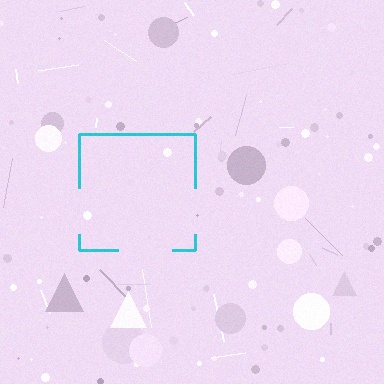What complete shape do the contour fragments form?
The contour fragments form a square.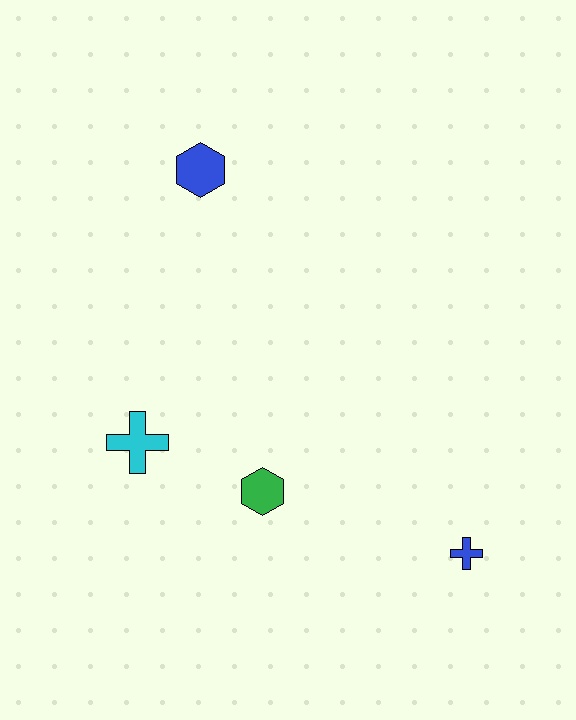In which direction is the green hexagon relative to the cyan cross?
The green hexagon is to the right of the cyan cross.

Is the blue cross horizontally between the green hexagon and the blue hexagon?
No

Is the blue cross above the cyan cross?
No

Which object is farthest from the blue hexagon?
The blue cross is farthest from the blue hexagon.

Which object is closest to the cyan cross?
The green hexagon is closest to the cyan cross.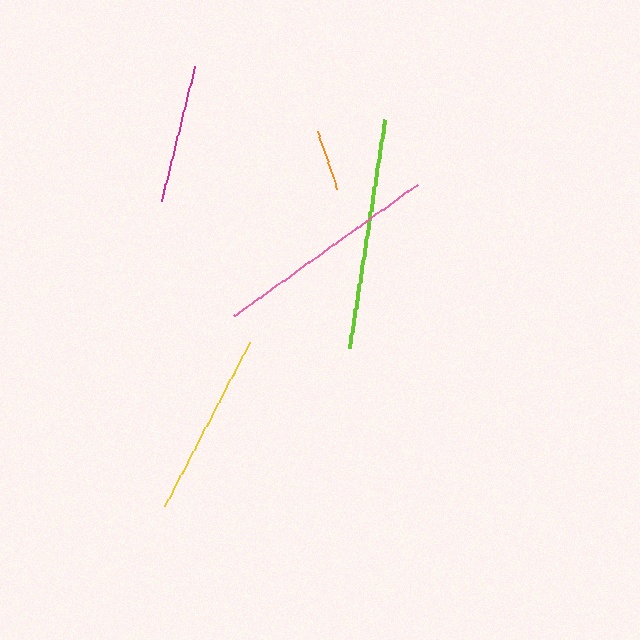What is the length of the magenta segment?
The magenta segment is approximately 139 pixels long.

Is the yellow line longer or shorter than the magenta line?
The yellow line is longer than the magenta line.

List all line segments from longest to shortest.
From longest to shortest: lime, pink, yellow, magenta, orange.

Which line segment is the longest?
The lime line is the longest at approximately 232 pixels.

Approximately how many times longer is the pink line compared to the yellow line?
The pink line is approximately 1.2 times the length of the yellow line.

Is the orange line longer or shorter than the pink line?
The pink line is longer than the orange line.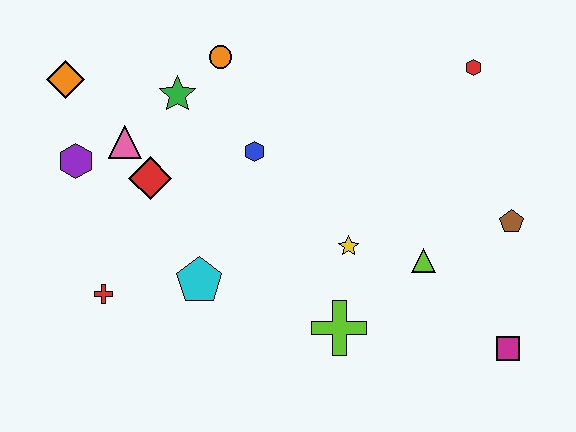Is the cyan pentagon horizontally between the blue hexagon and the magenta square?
No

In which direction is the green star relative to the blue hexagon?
The green star is to the left of the blue hexagon.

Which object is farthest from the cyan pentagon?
The red hexagon is farthest from the cyan pentagon.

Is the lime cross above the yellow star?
No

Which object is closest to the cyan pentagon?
The red cross is closest to the cyan pentagon.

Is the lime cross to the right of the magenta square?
No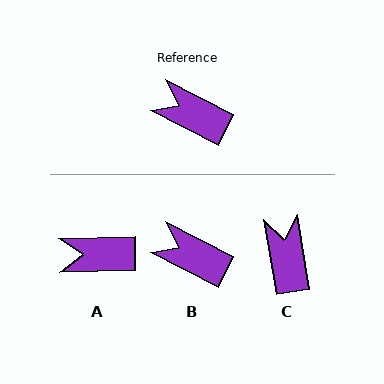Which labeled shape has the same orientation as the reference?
B.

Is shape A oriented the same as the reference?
No, it is off by about 28 degrees.